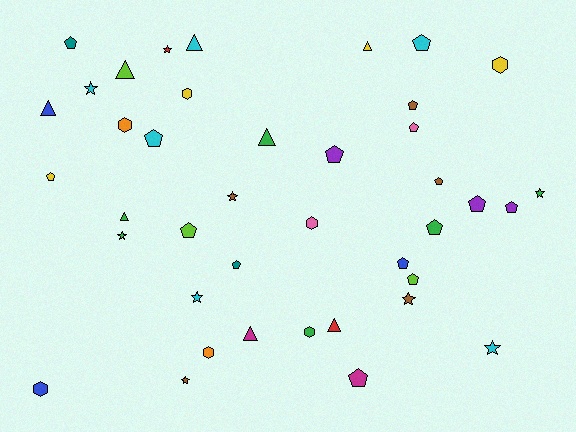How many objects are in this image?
There are 40 objects.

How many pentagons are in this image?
There are 16 pentagons.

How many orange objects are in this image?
There are 2 orange objects.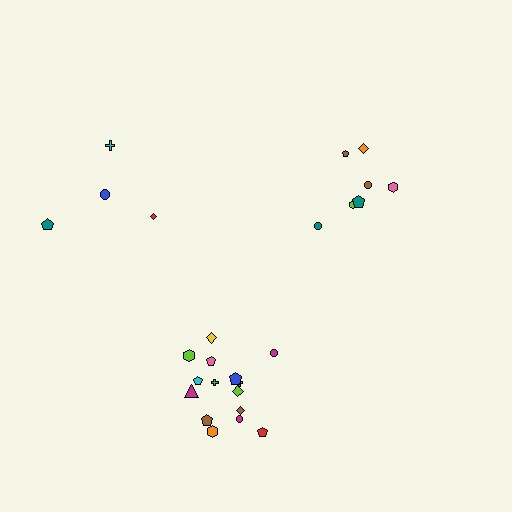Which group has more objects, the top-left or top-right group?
The top-right group.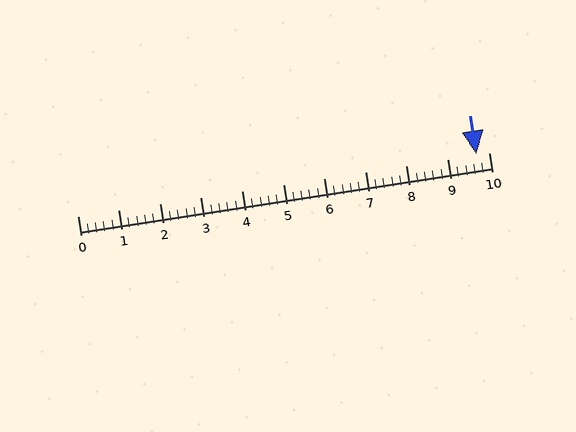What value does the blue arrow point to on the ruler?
The blue arrow points to approximately 9.7.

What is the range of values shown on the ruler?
The ruler shows values from 0 to 10.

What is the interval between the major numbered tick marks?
The major tick marks are spaced 1 units apart.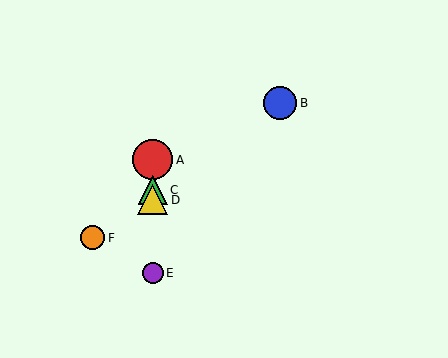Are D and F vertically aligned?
No, D is at x≈153 and F is at x≈93.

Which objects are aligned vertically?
Objects A, C, D, E are aligned vertically.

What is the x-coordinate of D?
Object D is at x≈153.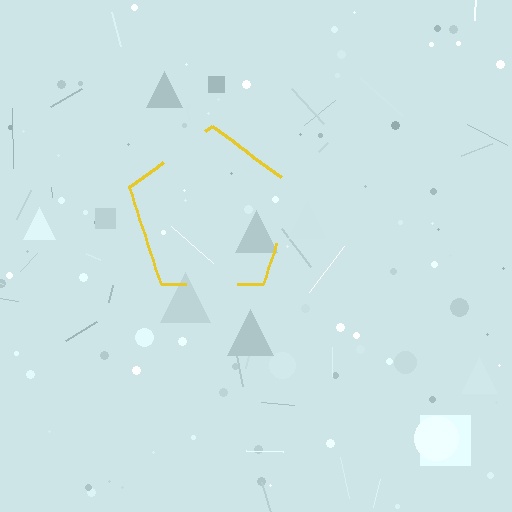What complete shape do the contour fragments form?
The contour fragments form a pentagon.